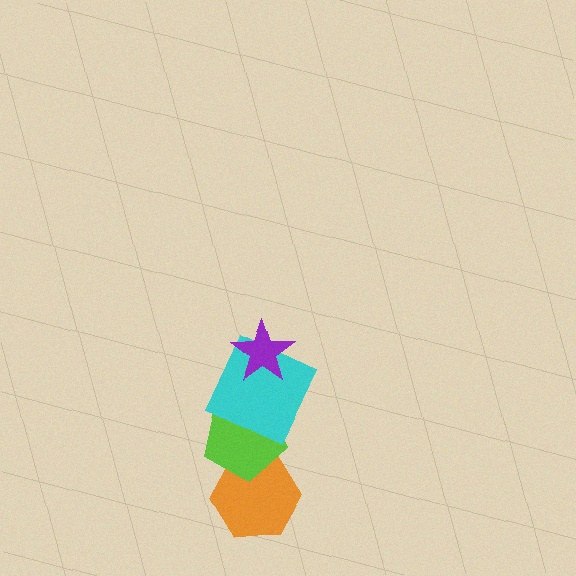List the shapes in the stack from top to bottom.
From top to bottom: the purple star, the cyan square, the lime pentagon, the orange hexagon.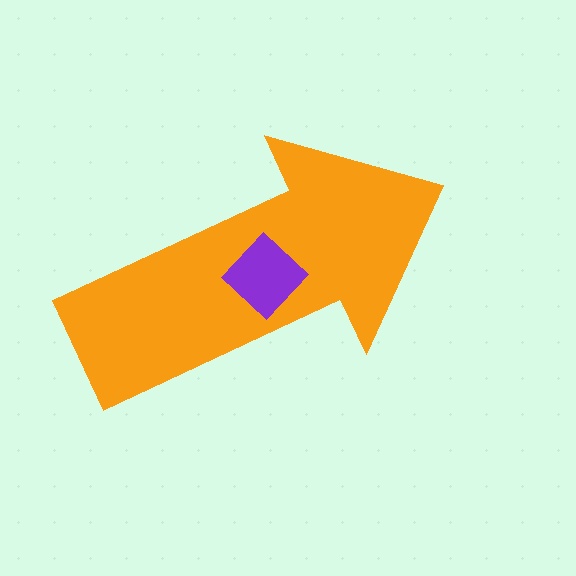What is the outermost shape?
The orange arrow.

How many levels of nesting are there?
2.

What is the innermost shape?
The purple diamond.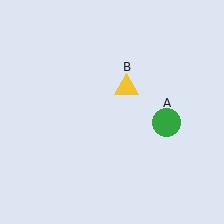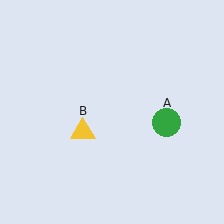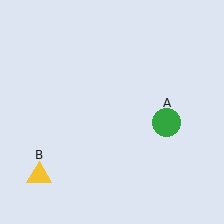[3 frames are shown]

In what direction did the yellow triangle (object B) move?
The yellow triangle (object B) moved down and to the left.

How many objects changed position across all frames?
1 object changed position: yellow triangle (object B).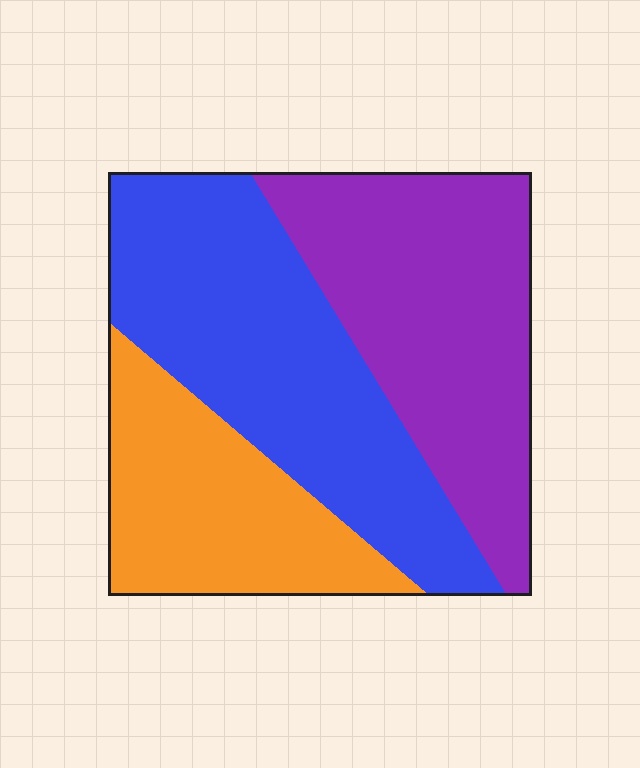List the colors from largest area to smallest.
From largest to smallest: blue, purple, orange.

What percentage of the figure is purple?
Purple takes up about three eighths (3/8) of the figure.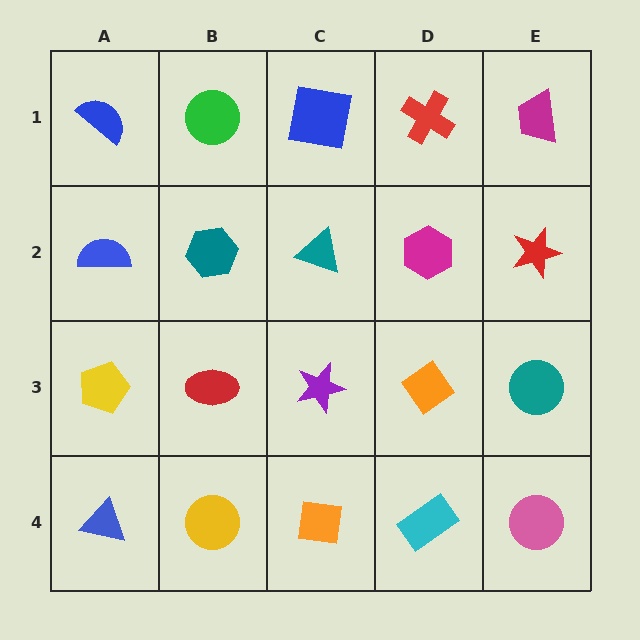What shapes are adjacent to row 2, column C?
A blue square (row 1, column C), a purple star (row 3, column C), a teal hexagon (row 2, column B), a magenta hexagon (row 2, column D).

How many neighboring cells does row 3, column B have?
4.